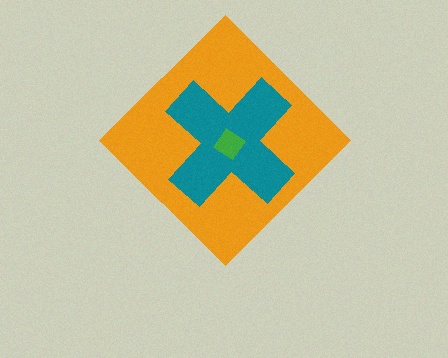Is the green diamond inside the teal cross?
Yes.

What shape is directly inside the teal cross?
The green diamond.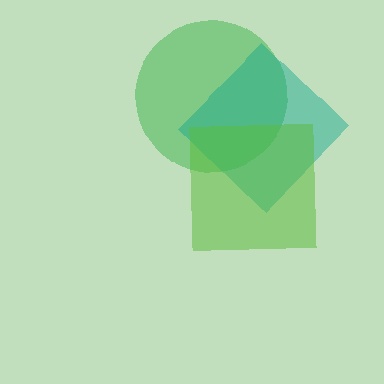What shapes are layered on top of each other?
The layered shapes are: a green circle, a teal diamond, a lime square.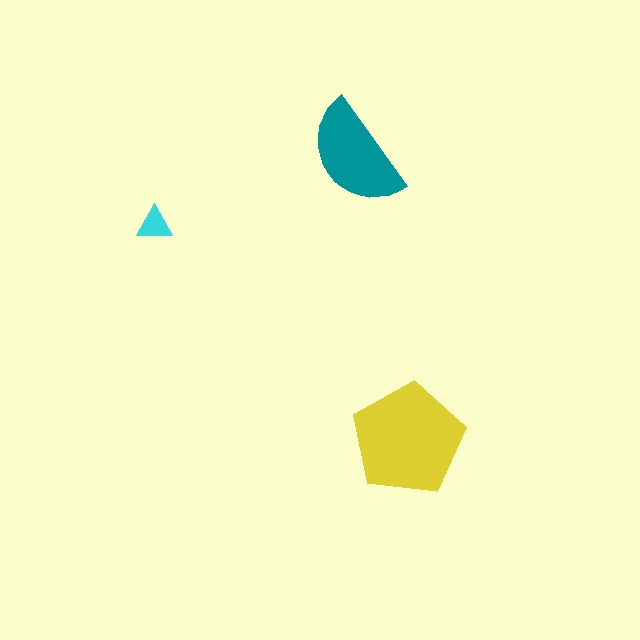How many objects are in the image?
There are 3 objects in the image.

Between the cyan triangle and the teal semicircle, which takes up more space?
The teal semicircle.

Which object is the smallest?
The cyan triangle.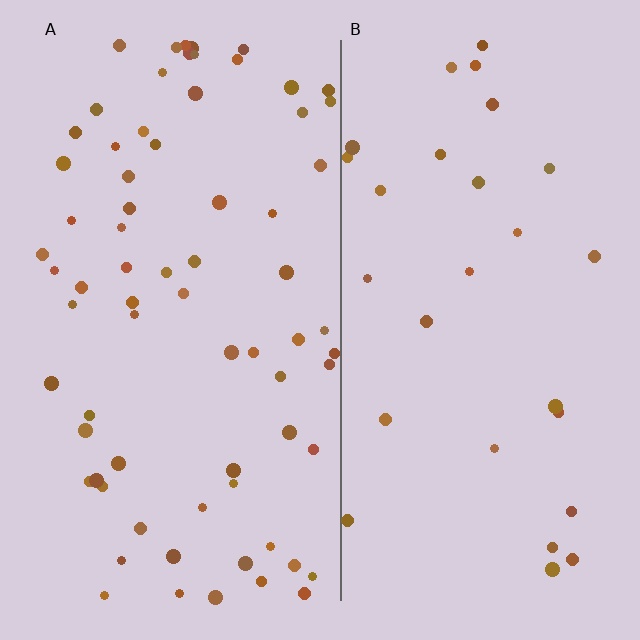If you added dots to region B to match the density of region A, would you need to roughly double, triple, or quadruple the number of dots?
Approximately triple.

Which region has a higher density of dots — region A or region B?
A (the left).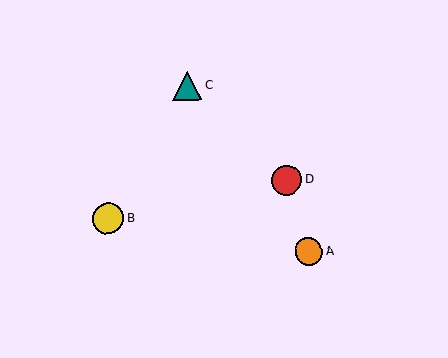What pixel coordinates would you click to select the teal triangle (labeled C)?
Click at (187, 86) to select the teal triangle C.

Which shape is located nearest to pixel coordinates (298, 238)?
The orange circle (labeled A) at (309, 252) is nearest to that location.